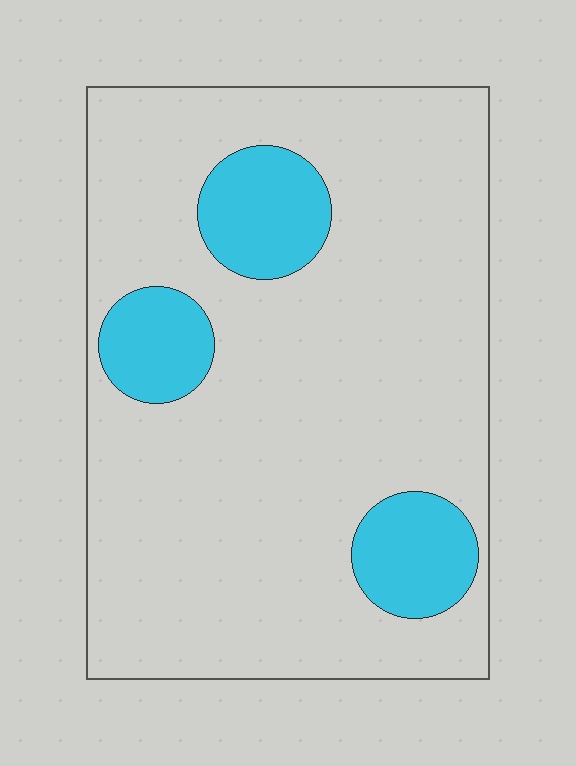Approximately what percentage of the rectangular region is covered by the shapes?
Approximately 15%.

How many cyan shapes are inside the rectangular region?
3.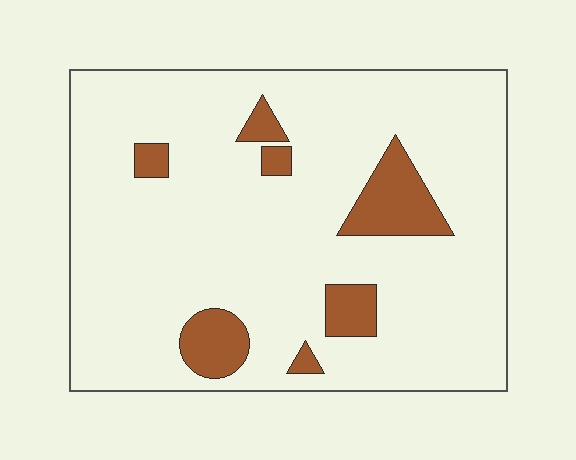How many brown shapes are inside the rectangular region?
7.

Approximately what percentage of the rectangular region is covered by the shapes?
Approximately 10%.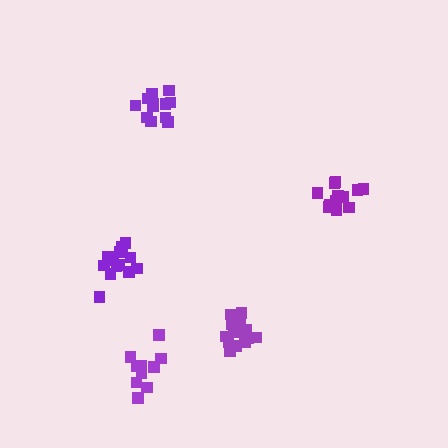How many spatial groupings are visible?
There are 5 spatial groupings.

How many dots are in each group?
Group 1: 15 dots, Group 2: 13 dots, Group 3: 13 dots, Group 4: 13 dots, Group 5: 10 dots (64 total).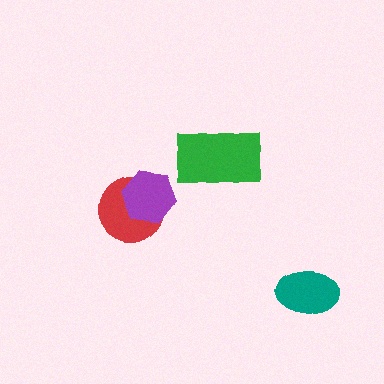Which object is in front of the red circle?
The purple hexagon is in front of the red circle.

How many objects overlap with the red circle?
1 object overlaps with the red circle.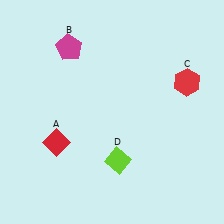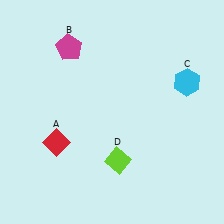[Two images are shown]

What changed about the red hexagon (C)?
In Image 1, C is red. In Image 2, it changed to cyan.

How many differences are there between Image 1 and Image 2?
There is 1 difference between the two images.